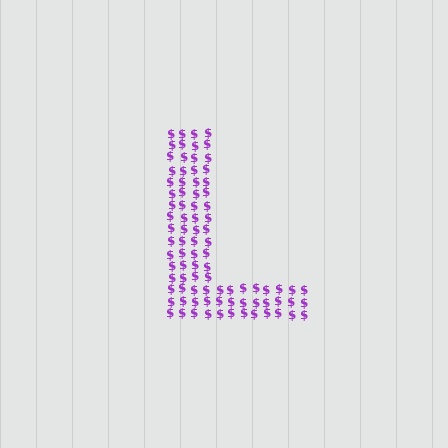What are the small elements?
The small elements are dollar signs.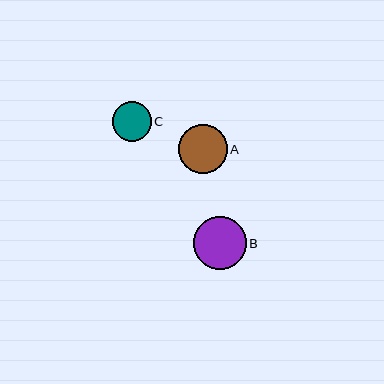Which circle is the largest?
Circle B is the largest with a size of approximately 53 pixels.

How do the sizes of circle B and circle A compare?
Circle B and circle A are approximately the same size.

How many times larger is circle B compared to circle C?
Circle B is approximately 1.4 times the size of circle C.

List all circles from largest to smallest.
From largest to smallest: B, A, C.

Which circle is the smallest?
Circle C is the smallest with a size of approximately 39 pixels.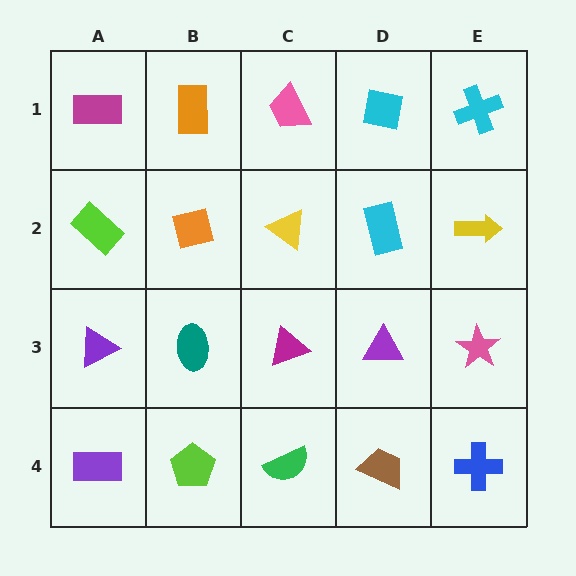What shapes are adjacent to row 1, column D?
A cyan rectangle (row 2, column D), a pink trapezoid (row 1, column C), a cyan cross (row 1, column E).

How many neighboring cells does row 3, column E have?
3.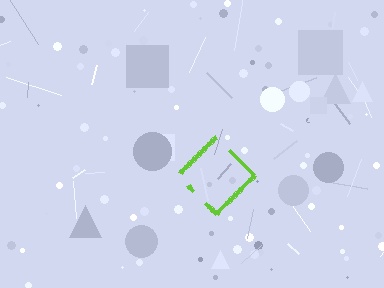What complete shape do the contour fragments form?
The contour fragments form a diamond.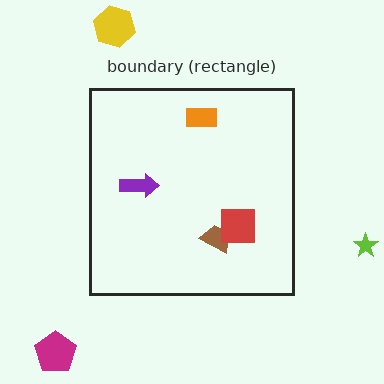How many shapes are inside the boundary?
4 inside, 3 outside.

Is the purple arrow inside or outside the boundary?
Inside.